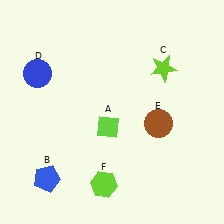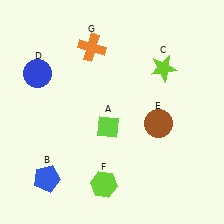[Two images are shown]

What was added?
An orange cross (G) was added in Image 2.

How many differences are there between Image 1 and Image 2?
There is 1 difference between the two images.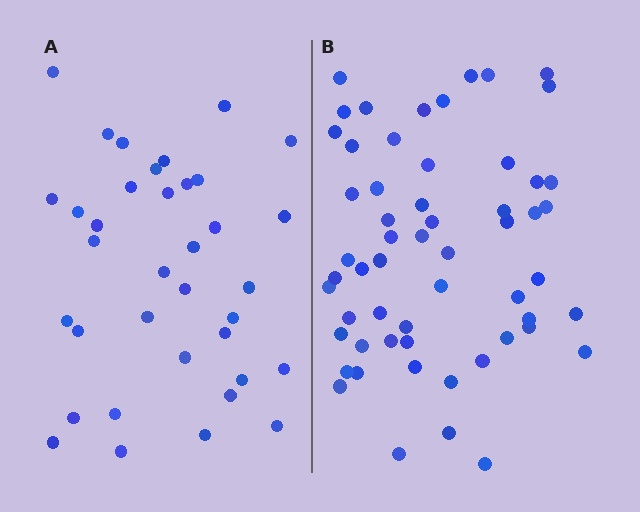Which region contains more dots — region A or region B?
Region B (the right region) has more dots.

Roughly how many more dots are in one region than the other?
Region B has approximately 20 more dots than region A.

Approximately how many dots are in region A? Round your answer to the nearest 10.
About 40 dots. (The exact count is 36, which rounds to 40.)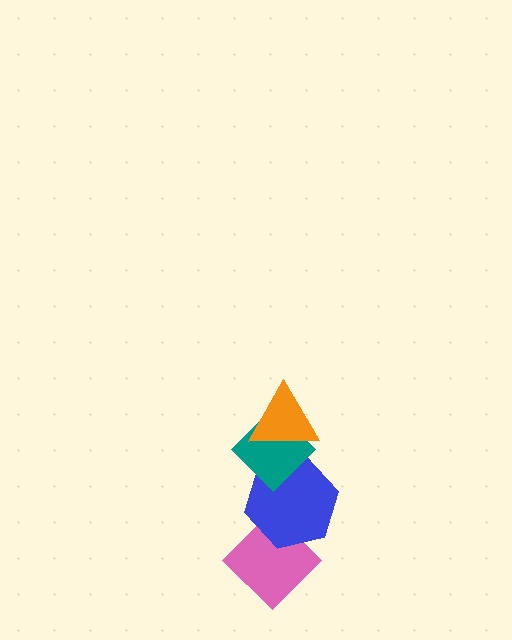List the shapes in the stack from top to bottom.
From top to bottom: the orange triangle, the teal diamond, the blue hexagon, the pink diamond.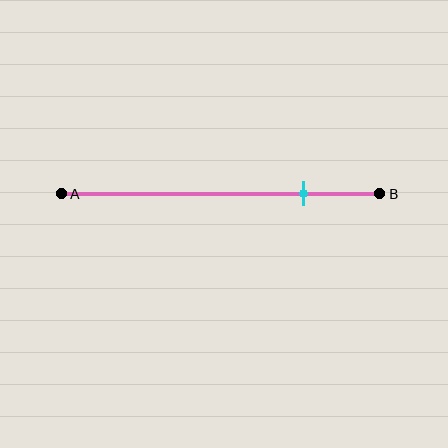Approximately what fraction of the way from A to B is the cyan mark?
The cyan mark is approximately 75% of the way from A to B.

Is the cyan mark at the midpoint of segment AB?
No, the mark is at about 75% from A, not at the 50% midpoint.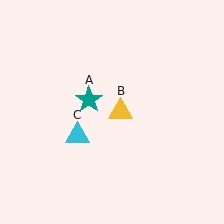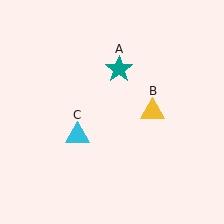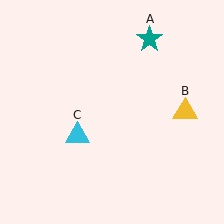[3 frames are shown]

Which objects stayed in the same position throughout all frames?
Cyan triangle (object C) remained stationary.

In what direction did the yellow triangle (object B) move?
The yellow triangle (object B) moved right.